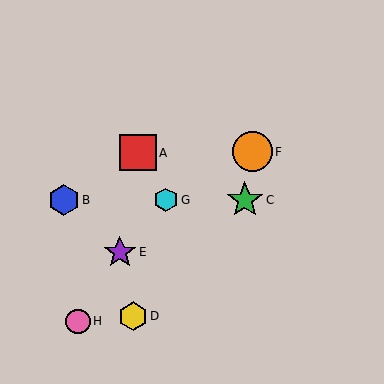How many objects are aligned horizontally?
3 objects (B, C, G) are aligned horizontally.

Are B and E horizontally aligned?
No, B is at y≈200 and E is at y≈252.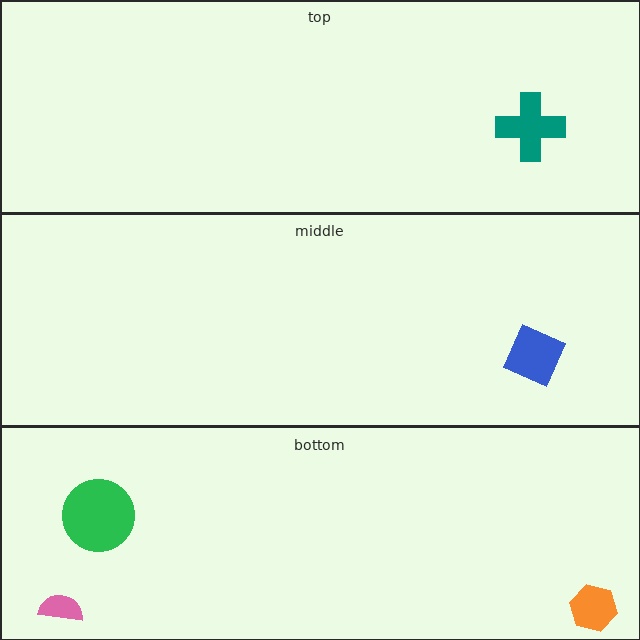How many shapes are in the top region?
1.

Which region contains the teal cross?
The top region.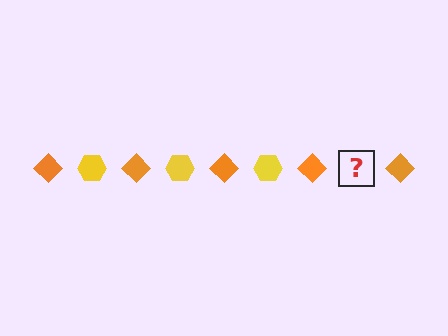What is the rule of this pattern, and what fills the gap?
The rule is that the pattern alternates between orange diamond and yellow hexagon. The gap should be filled with a yellow hexagon.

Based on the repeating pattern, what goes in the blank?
The blank should be a yellow hexagon.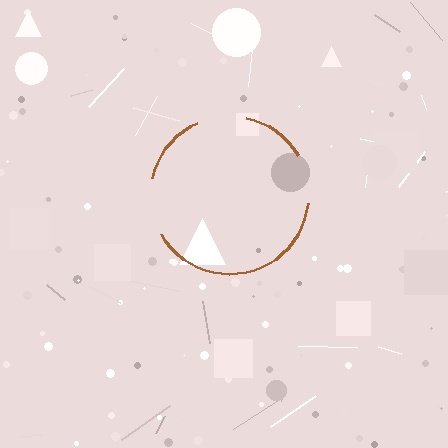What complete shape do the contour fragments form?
The contour fragments form a circle.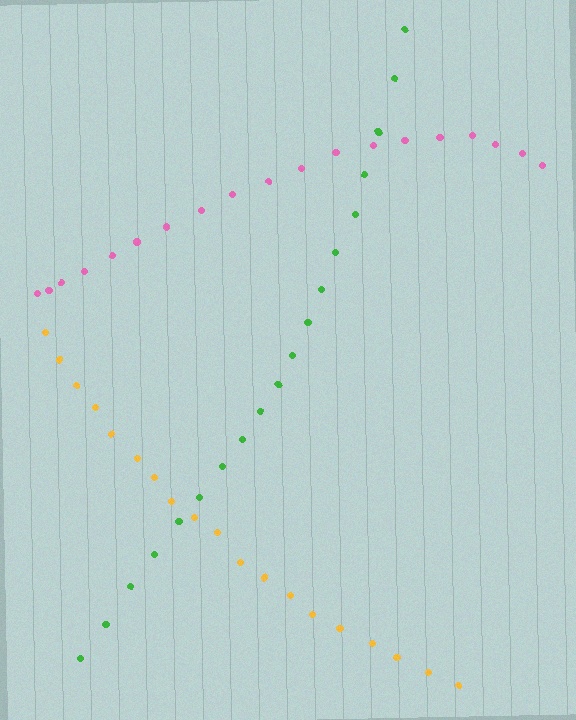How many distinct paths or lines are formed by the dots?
There are 3 distinct paths.